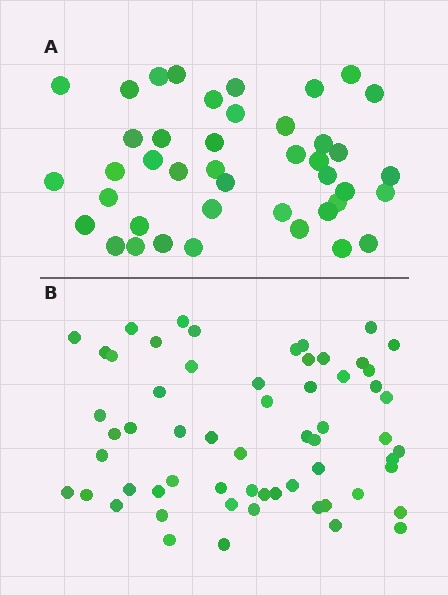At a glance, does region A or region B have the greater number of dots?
Region B (the bottom region) has more dots.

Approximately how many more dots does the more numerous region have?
Region B has approximately 20 more dots than region A.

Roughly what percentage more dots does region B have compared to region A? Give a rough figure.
About 45% more.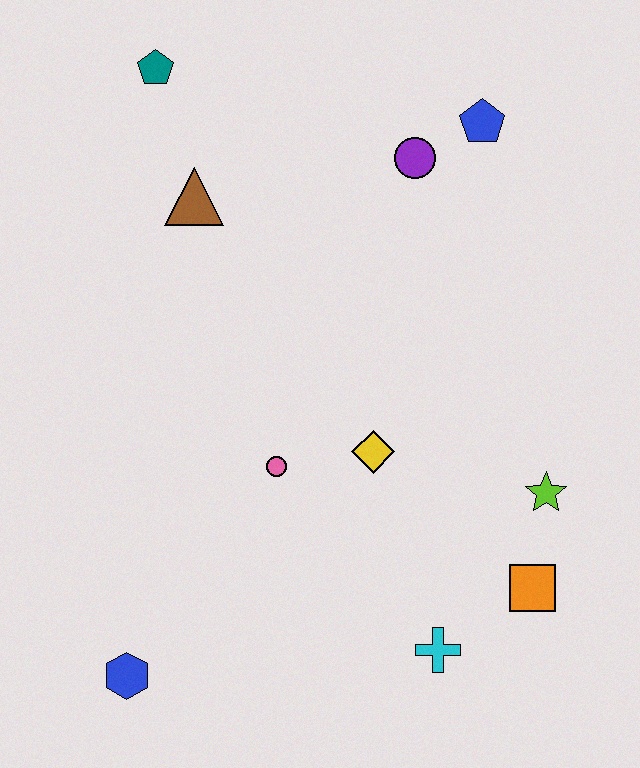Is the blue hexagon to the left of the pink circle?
Yes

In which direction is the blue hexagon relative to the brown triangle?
The blue hexagon is below the brown triangle.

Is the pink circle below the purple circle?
Yes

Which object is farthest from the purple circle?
The blue hexagon is farthest from the purple circle.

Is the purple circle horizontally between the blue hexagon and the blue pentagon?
Yes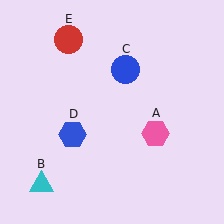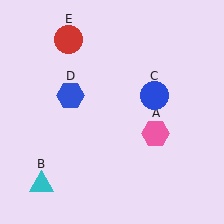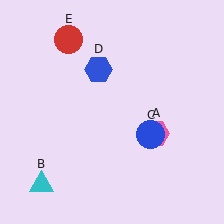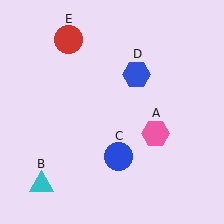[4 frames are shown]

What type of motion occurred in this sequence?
The blue circle (object C), blue hexagon (object D) rotated clockwise around the center of the scene.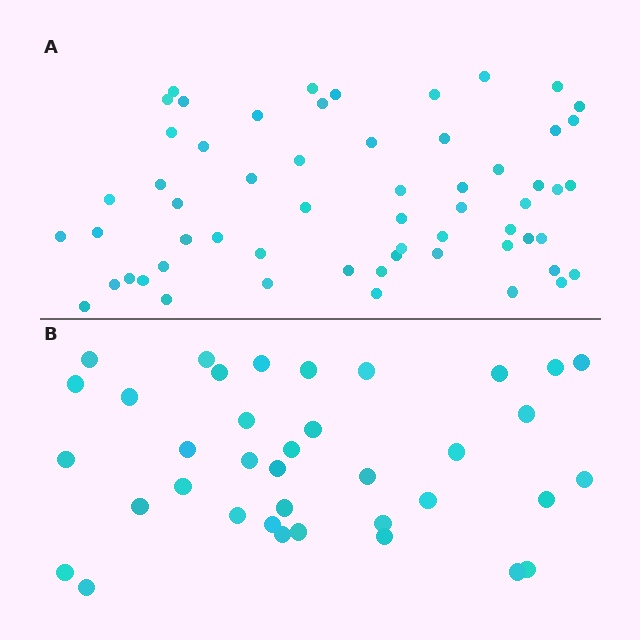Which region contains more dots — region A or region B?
Region A (the top region) has more dots.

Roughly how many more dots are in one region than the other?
Region A has approximately 20 more dots than region B.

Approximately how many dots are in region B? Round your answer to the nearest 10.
About 40 dots. (The exact count is 37, which rounds to 40.)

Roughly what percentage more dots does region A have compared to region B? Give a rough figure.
About 60% more.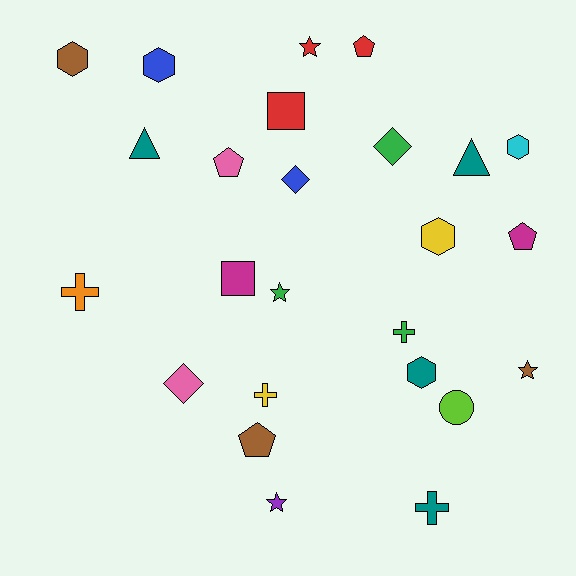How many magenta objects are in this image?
There are 2 magenta objects.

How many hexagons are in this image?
There are 5 hexagons.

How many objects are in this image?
There are 25 objects.